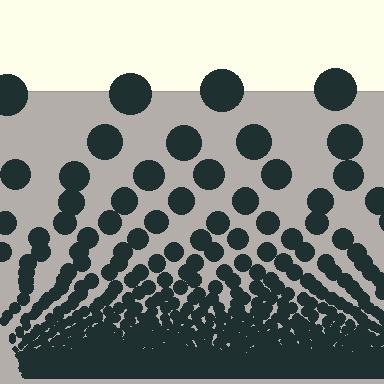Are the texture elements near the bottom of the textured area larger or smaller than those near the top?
Smaller. The gradient is inverted — elements near the bottom are smaller and denser.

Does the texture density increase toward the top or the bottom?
Density increases toward the bottom.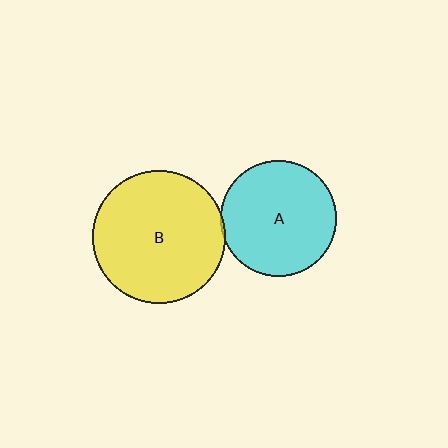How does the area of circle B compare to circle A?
Approximately 1.3 times.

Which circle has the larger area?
Circle B (yellow).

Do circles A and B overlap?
Yes.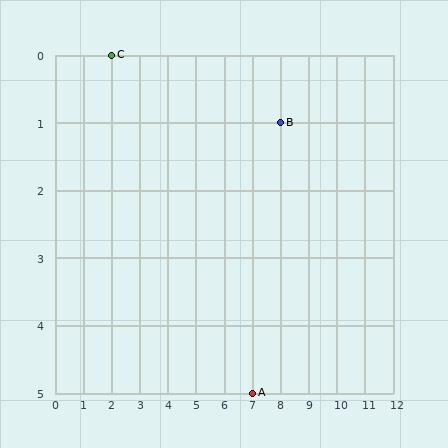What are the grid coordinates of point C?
Point C is at grid coordinates (2, 0).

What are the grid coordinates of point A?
Point A is at grid coordinates (7, 5).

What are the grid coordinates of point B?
Point B is at grid coordinates (8, 1).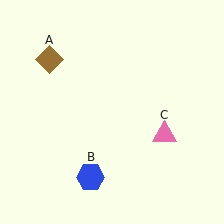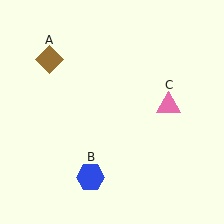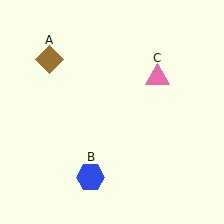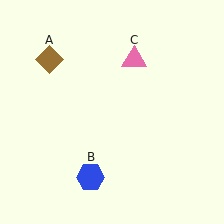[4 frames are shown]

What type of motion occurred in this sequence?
The pink triangle (object C) rotated counterclockwise around the center of the scene.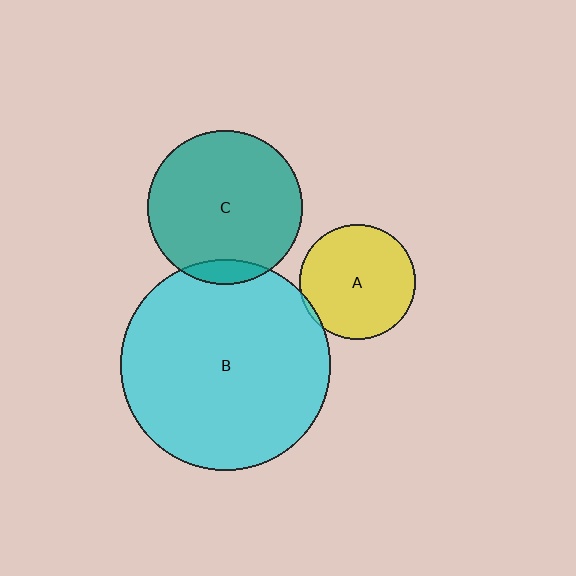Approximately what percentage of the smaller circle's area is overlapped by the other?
Approximately 10%.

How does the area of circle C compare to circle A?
Approximately 1.8 times.